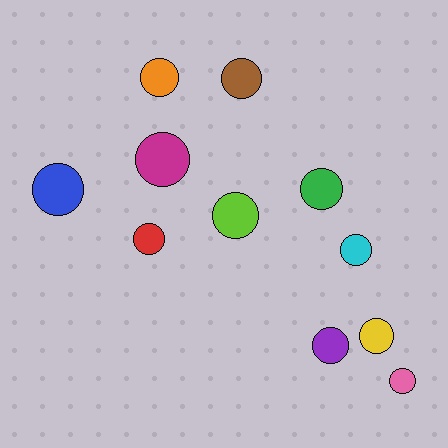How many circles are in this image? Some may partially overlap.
There are 11 circles.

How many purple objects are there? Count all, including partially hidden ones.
There is 1 purple object.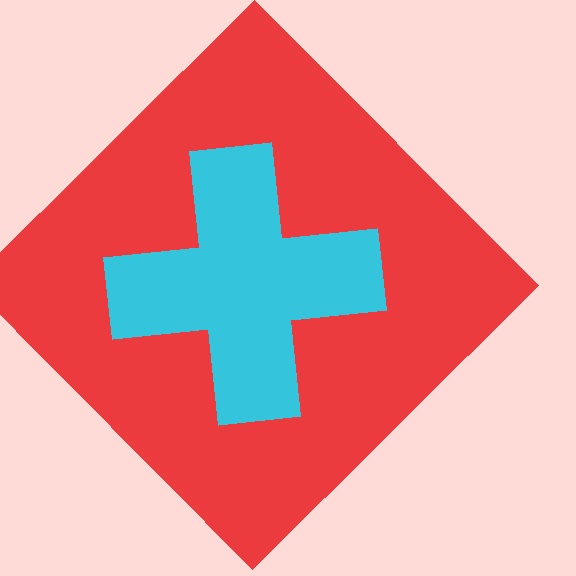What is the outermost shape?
The red diamond.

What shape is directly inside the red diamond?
The cyan cross.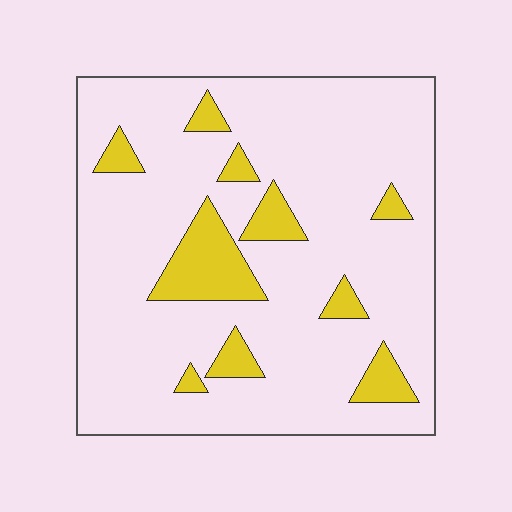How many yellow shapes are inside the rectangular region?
10.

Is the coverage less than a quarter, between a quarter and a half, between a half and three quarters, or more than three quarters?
Less than a quarter.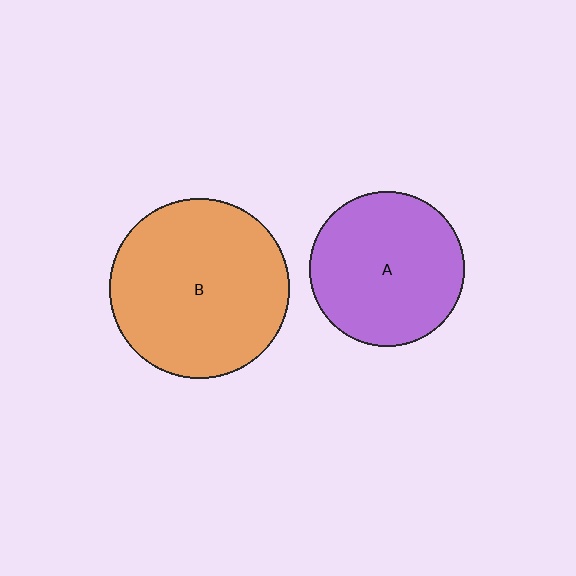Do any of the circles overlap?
No, none of the circles overlap.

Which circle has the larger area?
Circle B (orange).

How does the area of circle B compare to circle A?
Approximately 1.3 times.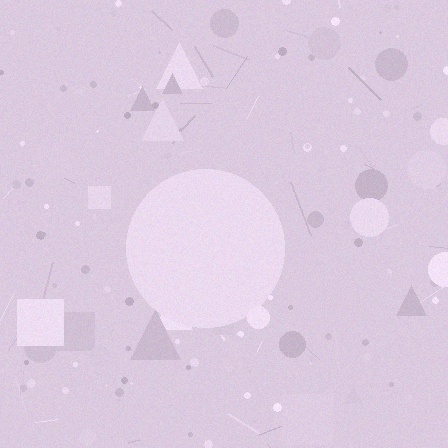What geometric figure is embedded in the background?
A circle is embedded in the background.